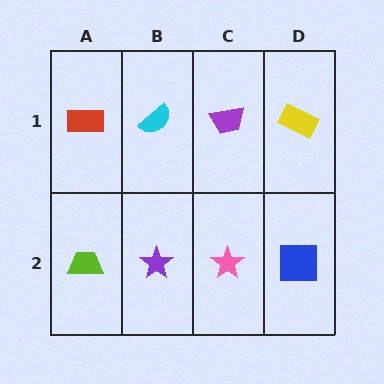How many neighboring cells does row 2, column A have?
2.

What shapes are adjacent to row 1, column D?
A blue square (row 2, column D), a purple trapezoid (row 1, column C).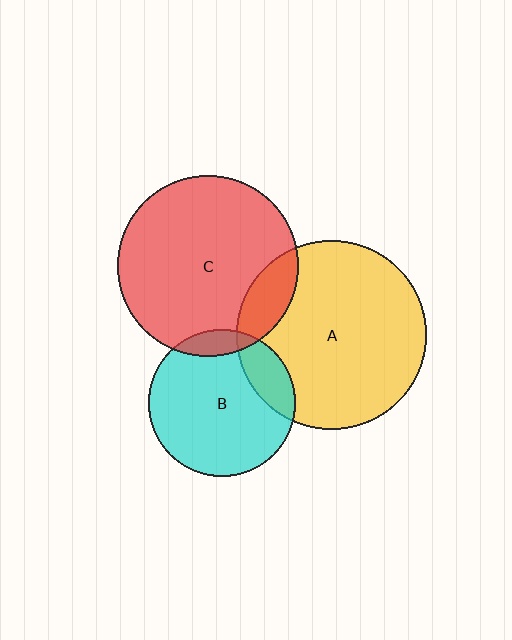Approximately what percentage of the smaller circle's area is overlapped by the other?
Approximately 10%.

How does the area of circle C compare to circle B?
Approximately 1.5 times.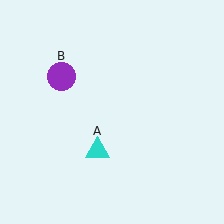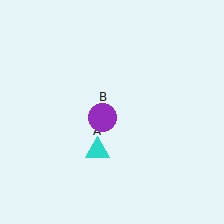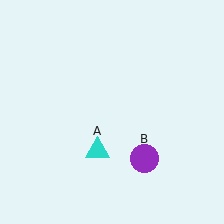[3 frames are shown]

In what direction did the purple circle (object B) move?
The purple circle (object B) moved down and to the right.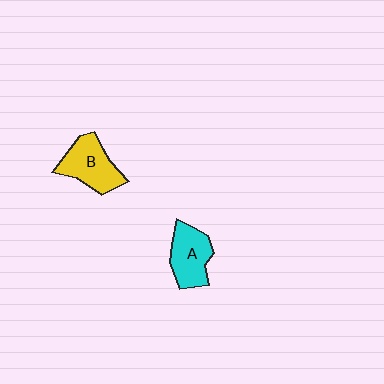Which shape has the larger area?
Shape B (yellow).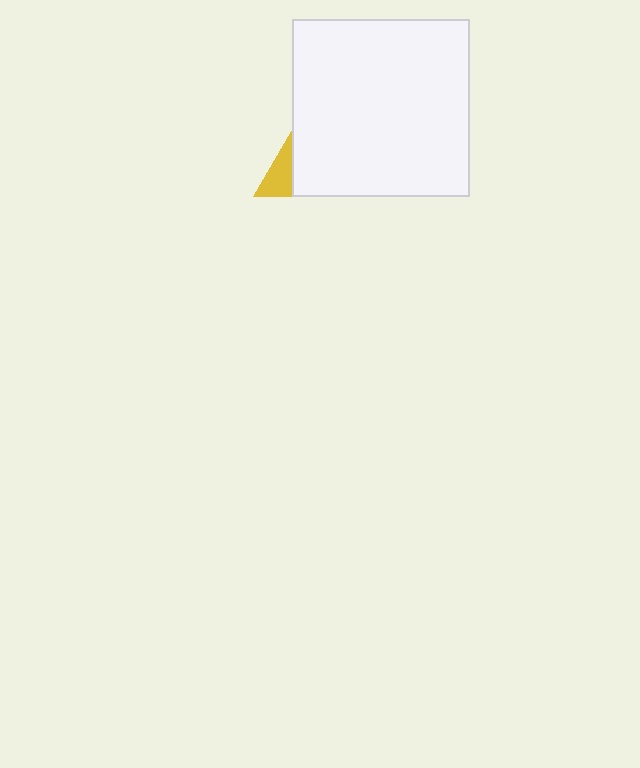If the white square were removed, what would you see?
You would see the complete yellow triangle.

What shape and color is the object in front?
The object in front is a white square.